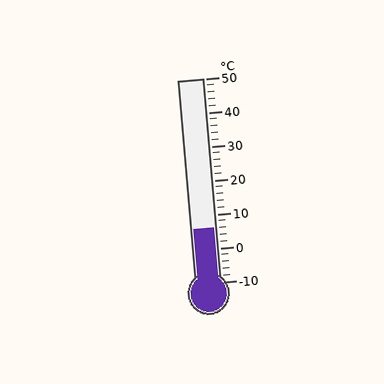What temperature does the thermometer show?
The thermometer shows approximately 6°C.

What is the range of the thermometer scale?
The thermometer scale ranges from -10°C to 50°C.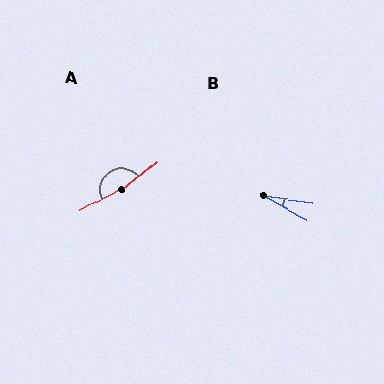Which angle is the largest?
A, at approximately 168 degrees.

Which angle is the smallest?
B, at approximately 20 degrees.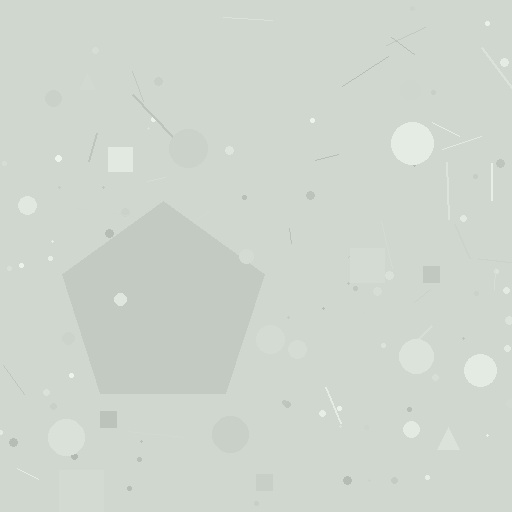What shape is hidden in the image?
A pentagon is hidden in the image.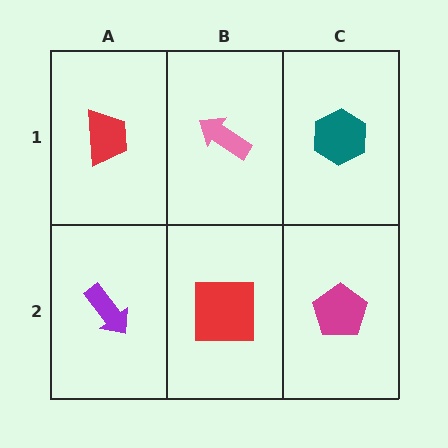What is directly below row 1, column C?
A magenta pentagon.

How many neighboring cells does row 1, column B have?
3.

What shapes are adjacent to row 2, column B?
A pink arrow (row 1, column B), a purple arrow (row 2, column A), a magenta pentagon (row 2, column C).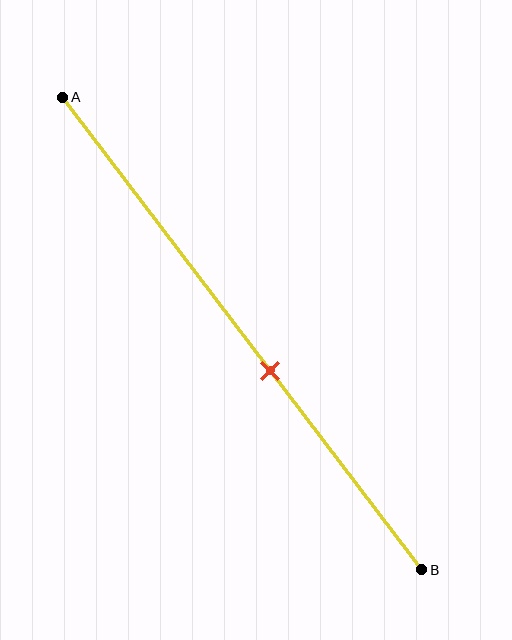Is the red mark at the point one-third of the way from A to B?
No, the mark is at about 60% from A, not at the 33% one-third point.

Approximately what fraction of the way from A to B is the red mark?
The red mark is approximately 60% of the way from A to B.